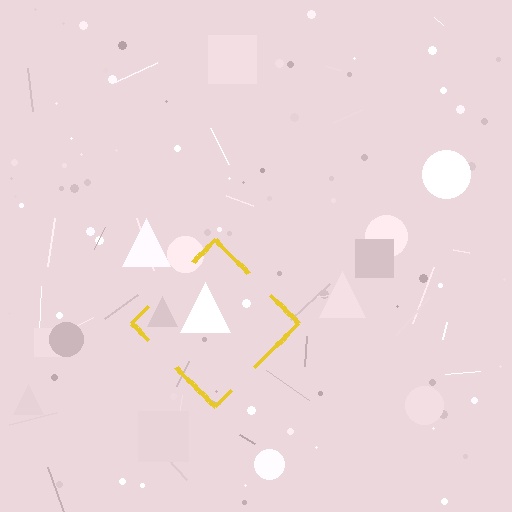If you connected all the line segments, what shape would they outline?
They would outline a diamond.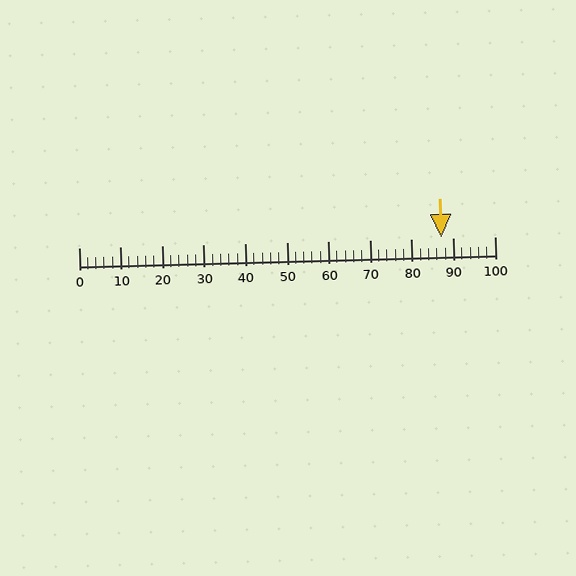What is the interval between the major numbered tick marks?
The major tick marks are spaced 10 units apart.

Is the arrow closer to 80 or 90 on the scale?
The arrow is closer to 90.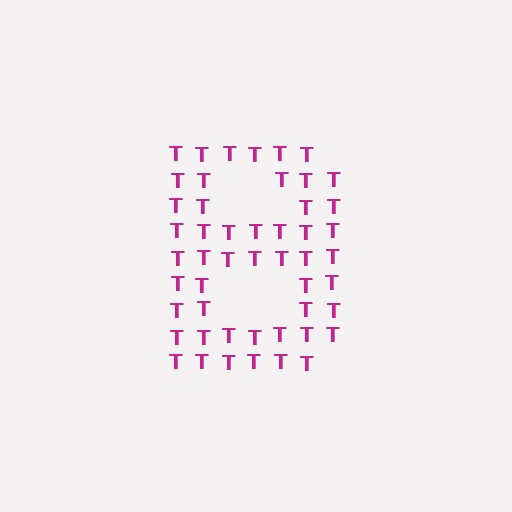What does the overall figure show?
The overall figure shows the letter B.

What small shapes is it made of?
It is made of small letter T's.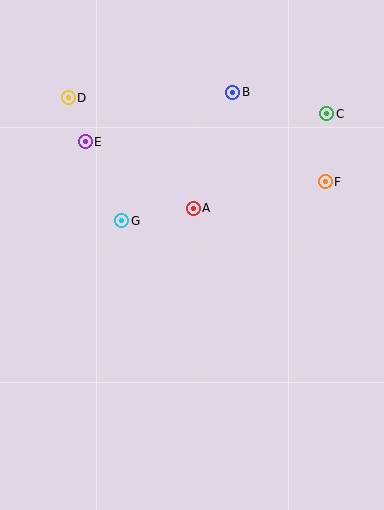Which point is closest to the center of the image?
Point A at (193, 208) is closest to the center.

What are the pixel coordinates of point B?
Point B is at (233, 92).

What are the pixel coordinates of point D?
Point D is at (68, 98).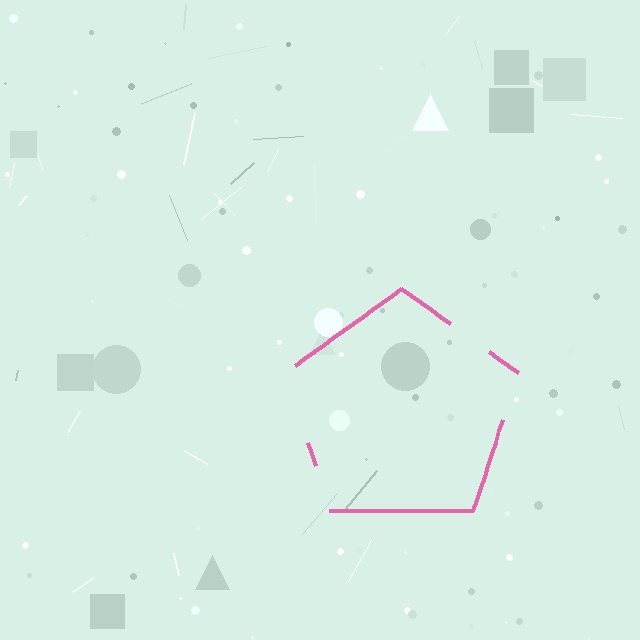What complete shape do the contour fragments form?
The contour fragments form a pentagon.